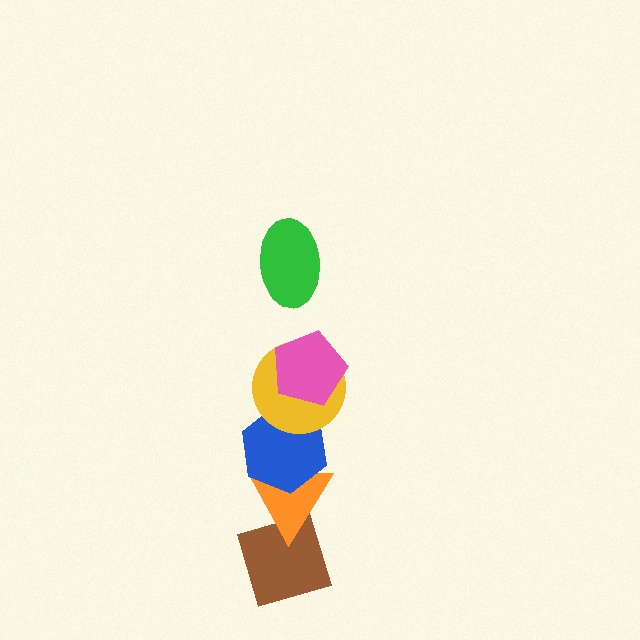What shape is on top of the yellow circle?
The pink pentagon is on top of the yellow circle.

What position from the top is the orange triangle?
The orange triangle is 5th from the top.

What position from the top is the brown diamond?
The brown diamond is 6th from the top.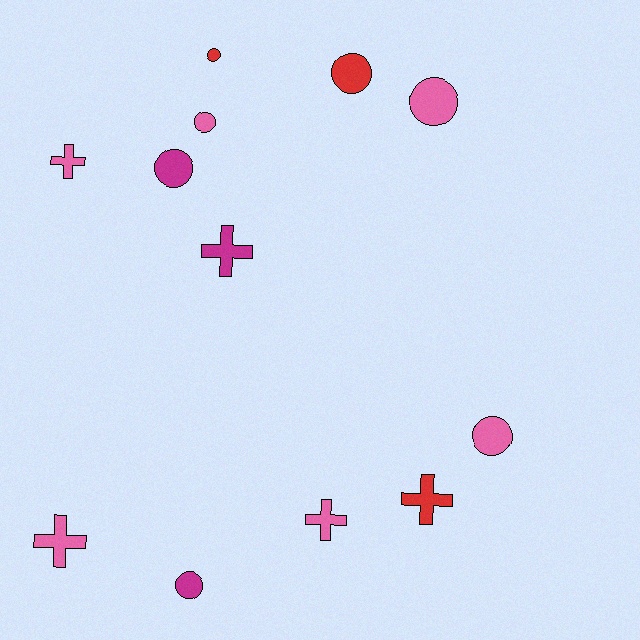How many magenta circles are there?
There are 2 magenta circles.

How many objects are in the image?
There are 12 objects.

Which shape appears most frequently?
Circle, with 7 objects.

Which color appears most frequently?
Pink, with 6 objects.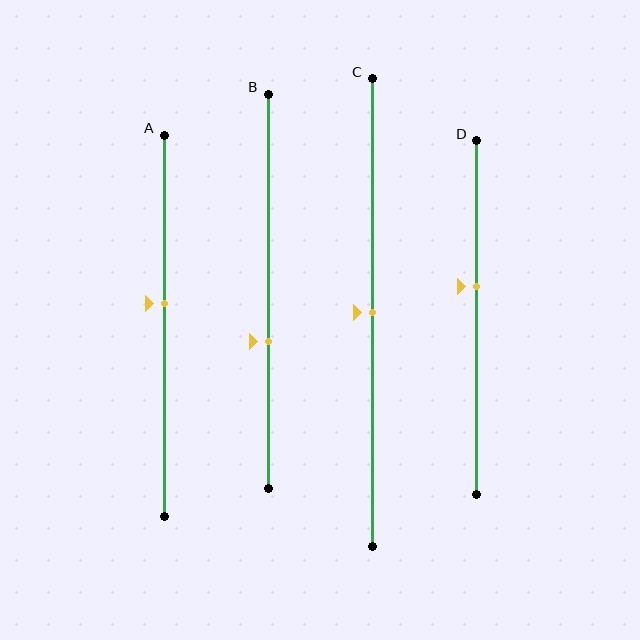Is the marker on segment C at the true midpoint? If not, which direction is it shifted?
Yes, the marker on segment C is at the true midpoint.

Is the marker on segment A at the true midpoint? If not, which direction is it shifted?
No, the marker on segment A is shifted upward by about 6% of the segment length.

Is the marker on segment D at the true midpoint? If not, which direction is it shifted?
No, the marker on segment D is shifted upward by about 9% of the segment length.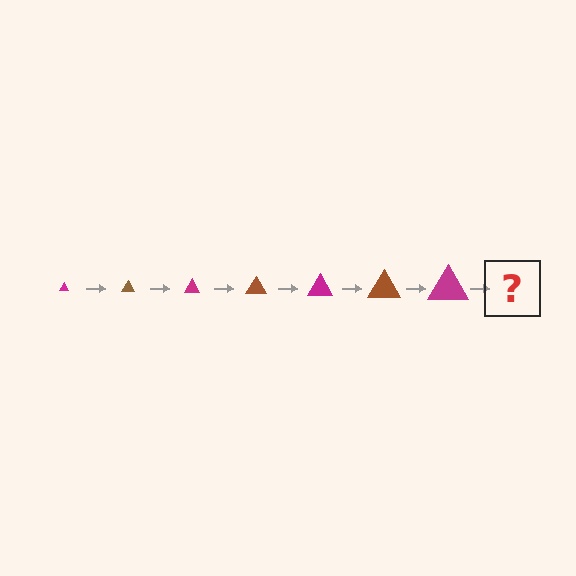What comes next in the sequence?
The next element should be a brown triangle, larger than the previous one.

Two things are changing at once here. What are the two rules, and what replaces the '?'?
The two rules are that the triangle grows larger each step and the color cycles through magenta and brown. The '?' should be a brown triangle, larger than the previous one.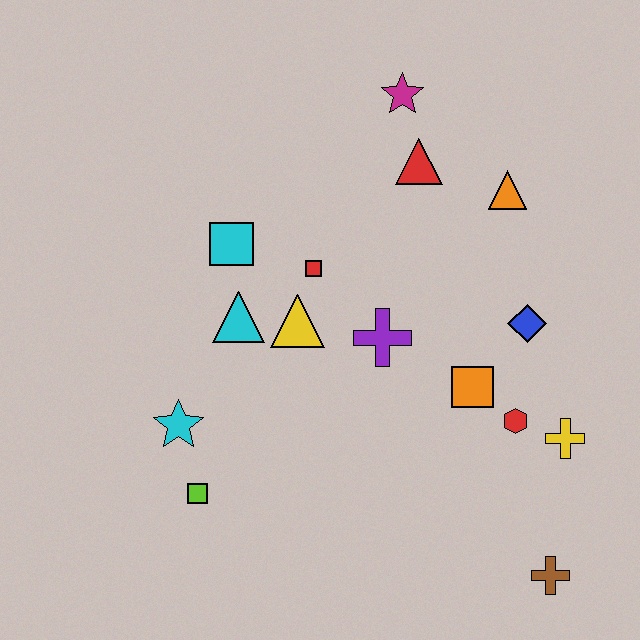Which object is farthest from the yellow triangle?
The brown cross is farthest from the yellow triangle.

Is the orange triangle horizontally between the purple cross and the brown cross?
Yes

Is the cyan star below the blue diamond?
Yes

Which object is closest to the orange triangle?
The red triangle is closest to the orange triangle.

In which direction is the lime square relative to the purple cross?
The lime square is to the left of the purple cross.